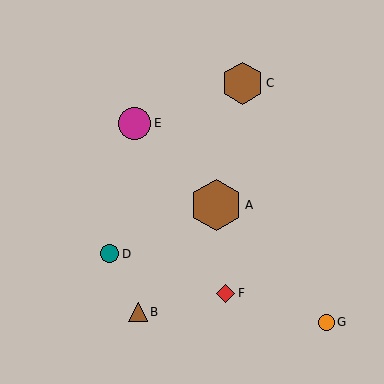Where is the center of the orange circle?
The center of the orange circle is at (326, 322).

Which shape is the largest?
The brown hexagon (labeled A) is the largest.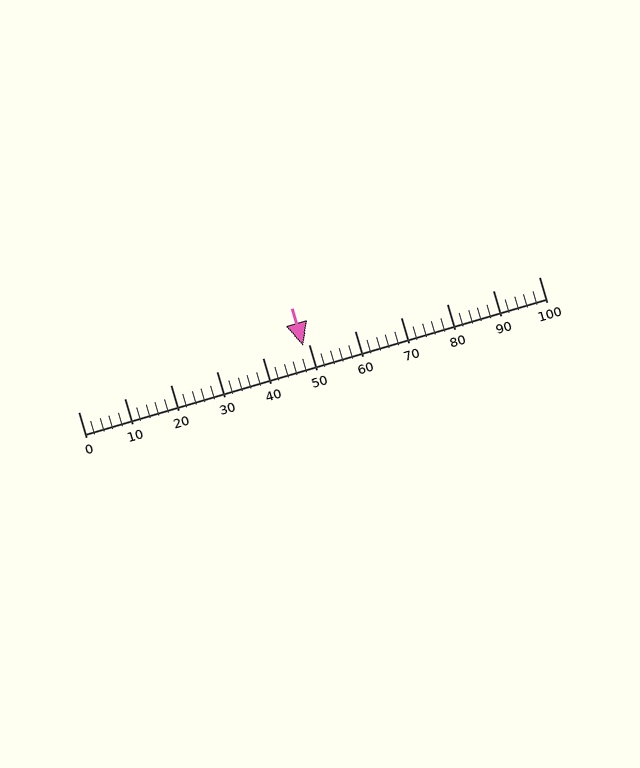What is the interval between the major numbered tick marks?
The major tick marks are spaced 10 units apart.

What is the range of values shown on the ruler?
The ruler shows values from 0 to 100.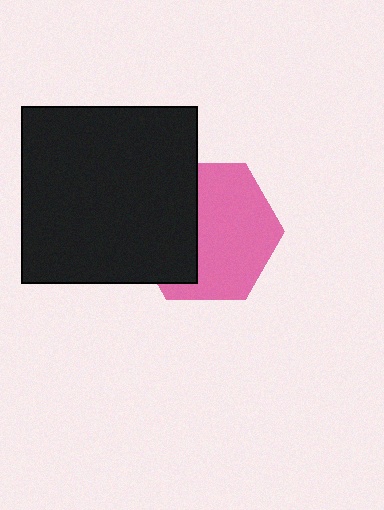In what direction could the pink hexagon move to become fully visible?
The pink hexagon could move right. That would shift it out from behind the black square entirely.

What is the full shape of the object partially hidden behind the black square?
The partially hidden object is a pink hexagon.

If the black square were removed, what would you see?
You would see the complete pink hexagon.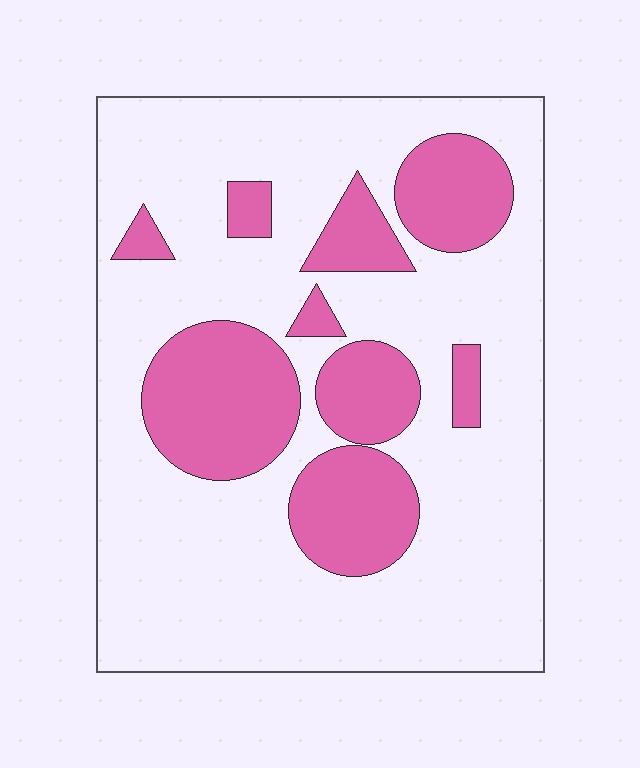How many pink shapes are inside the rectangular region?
9.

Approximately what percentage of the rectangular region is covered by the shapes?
Approximately 25%.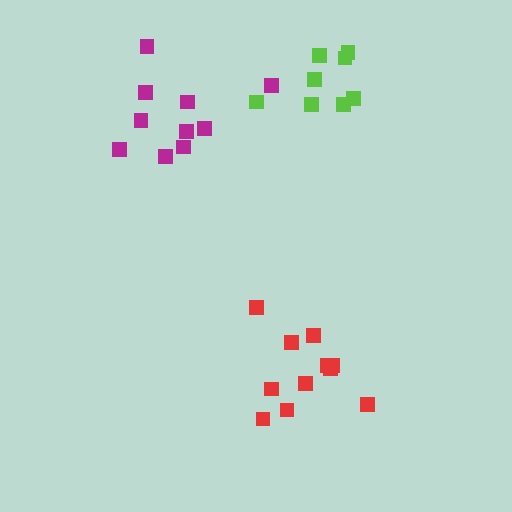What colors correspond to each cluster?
The clusters are colored: lime, red, magenta.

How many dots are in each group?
Group 1: 8 dots, Group 2: 11 dots, Group 3: 10 dots (29 total).